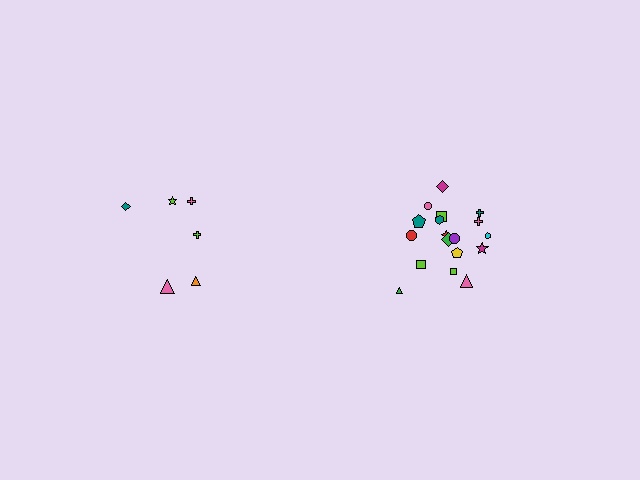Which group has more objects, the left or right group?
The right group.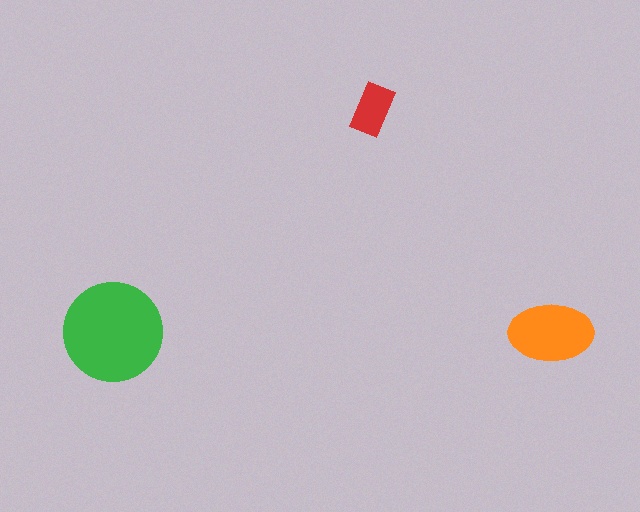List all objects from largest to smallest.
The green circle, the orange ellipse, the red rectangle.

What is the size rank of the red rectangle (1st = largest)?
3rd.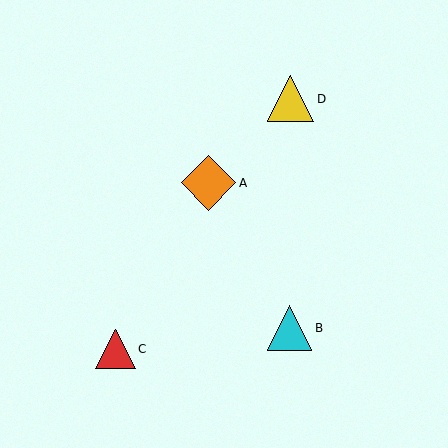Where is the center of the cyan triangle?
The center of the cyan triangle is at (290, 328).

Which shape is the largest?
The orange diamond (labeled A) is the largest.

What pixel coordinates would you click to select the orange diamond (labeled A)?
Click at (209, 183) to select the orange diamond A.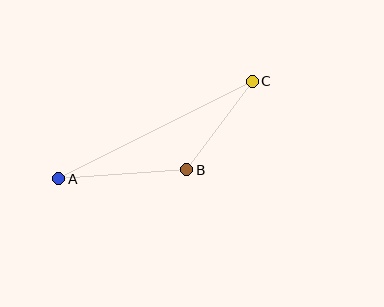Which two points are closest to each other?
Points B and C are closest to each other.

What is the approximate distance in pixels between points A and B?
The distance between A and B is approximately 128 pixels.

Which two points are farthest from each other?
Points A and C are farthest from each other.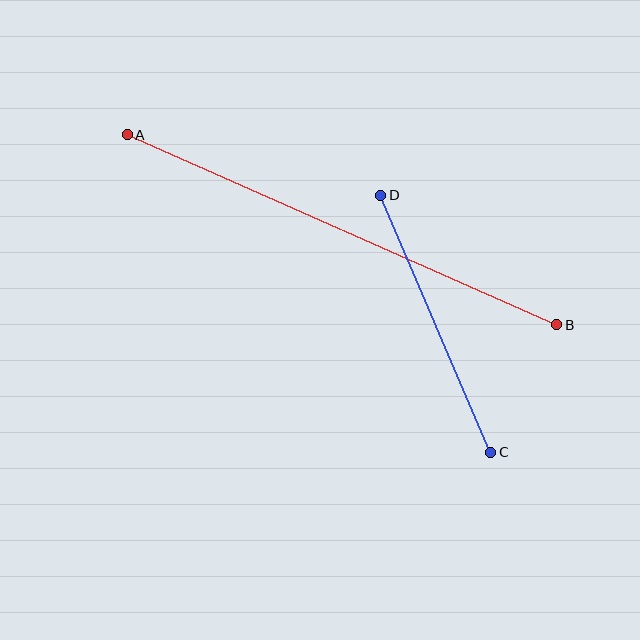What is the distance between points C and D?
The distance is approximately 279 pixels.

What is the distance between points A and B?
The distance is approximately 470 pixels.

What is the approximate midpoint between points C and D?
The midpoint is at approximately (436, 324) pixels.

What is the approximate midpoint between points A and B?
The midpoint is at approximately (342, 230) pixels.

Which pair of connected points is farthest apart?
Points A and B are farthest apart.